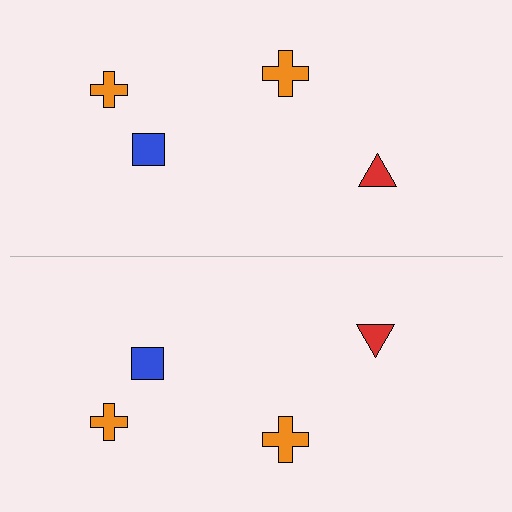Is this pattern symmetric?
Yes, this pattern has bilateral (reflection) symmetry.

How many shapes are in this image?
There are 8 shapes in this image.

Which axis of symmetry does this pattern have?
The pattern has a horizontal axis of symmetry running through the center of the image.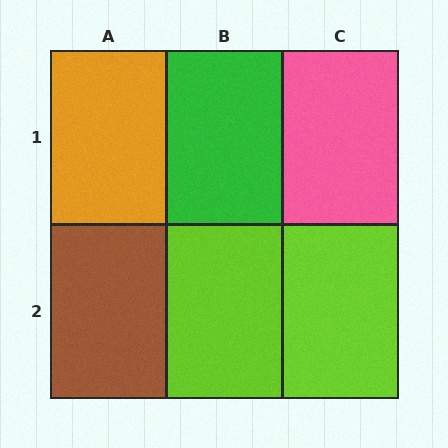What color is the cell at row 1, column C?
Pink.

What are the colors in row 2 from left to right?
Brown, lime, lime.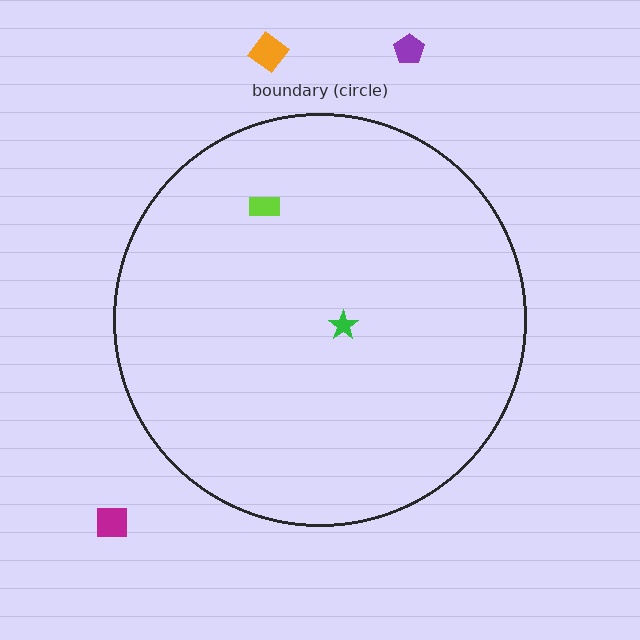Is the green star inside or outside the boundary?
Inside.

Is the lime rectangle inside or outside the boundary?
Inside.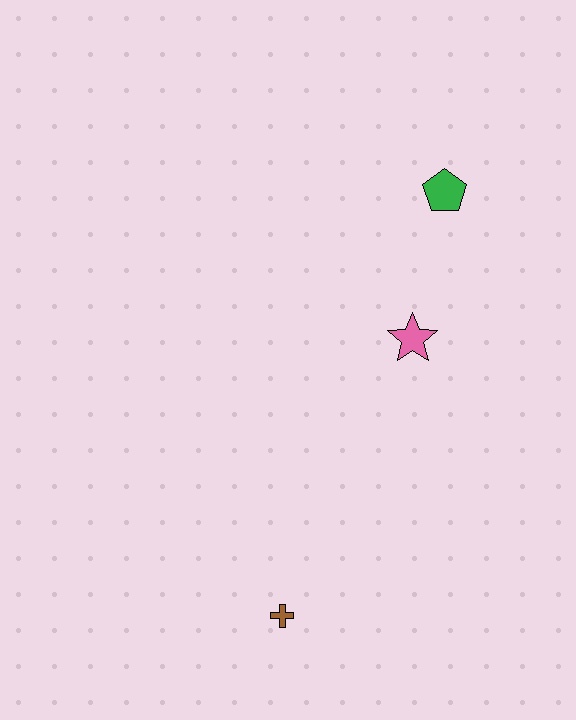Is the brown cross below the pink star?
Yes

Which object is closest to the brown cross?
The pink star is closest to the brown cross.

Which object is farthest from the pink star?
The brown cross is farthest from the pink star.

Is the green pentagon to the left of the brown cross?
No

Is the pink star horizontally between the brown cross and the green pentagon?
Yes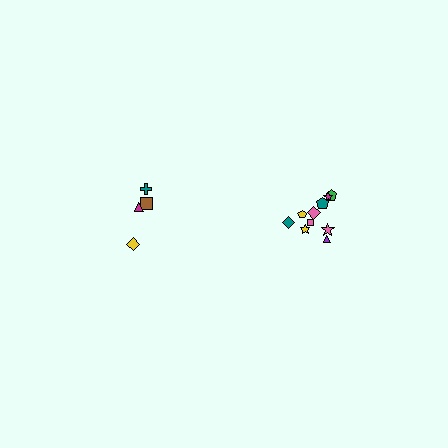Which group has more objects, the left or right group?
The right group.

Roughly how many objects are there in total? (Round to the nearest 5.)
Roughly 15 objects in total.